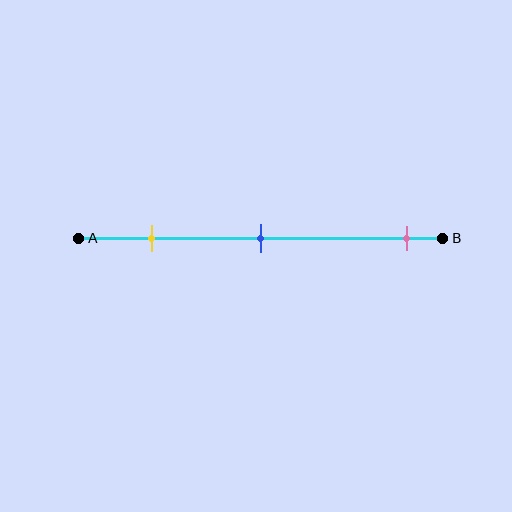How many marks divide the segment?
There are 3 marks dividing the segment.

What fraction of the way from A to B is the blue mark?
The blue mark is approximately 50% (0.5) of the way from A to B.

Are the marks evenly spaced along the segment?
No, the marks are not evenly spaced.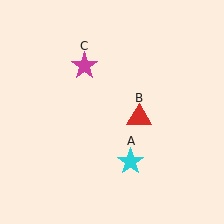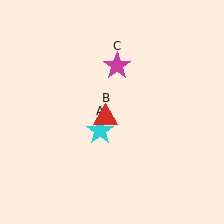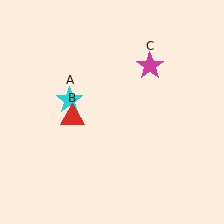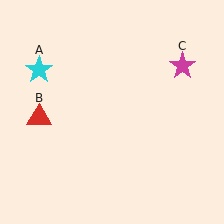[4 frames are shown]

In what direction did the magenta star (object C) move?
The magenta star (object C) moved right.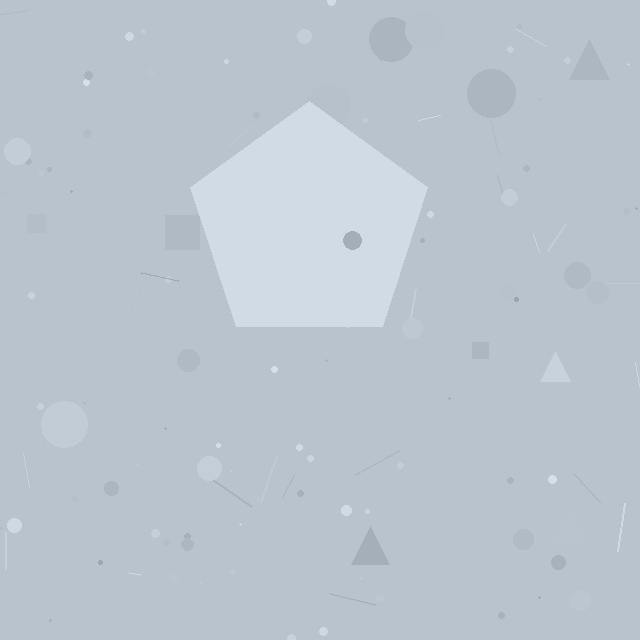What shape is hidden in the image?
A pentagon is hidden in the image.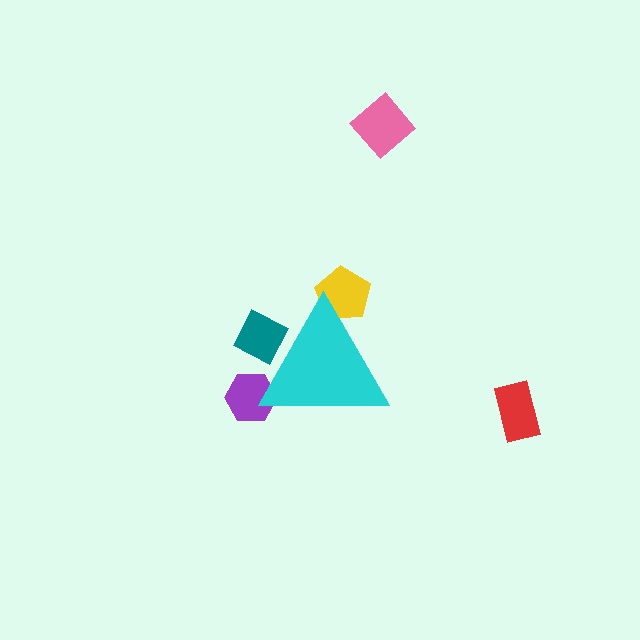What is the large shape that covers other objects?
A cyan triangle.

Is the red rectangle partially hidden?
No, the red rectangle is fully visible.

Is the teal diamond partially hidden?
Yes, the teal diamond is partially hidden behind the cyan triangle.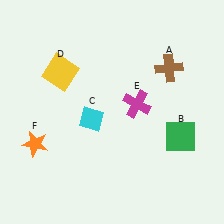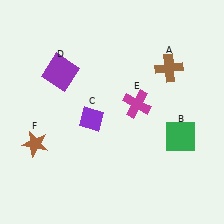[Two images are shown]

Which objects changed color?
C changed from cyan to purple. D changed from yellow to purple. F changed from orange to brown.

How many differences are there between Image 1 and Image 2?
There are 3 differences between the two images.